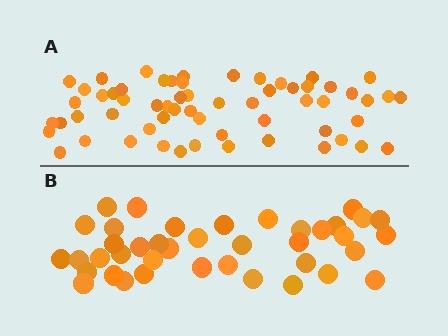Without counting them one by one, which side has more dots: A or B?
Region A (the top region) has more dots.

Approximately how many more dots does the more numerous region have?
Region A has approximately 20 more dots than region B.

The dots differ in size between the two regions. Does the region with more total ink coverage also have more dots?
No. Region B has more total ink coverage because its dots are larger, but region A actually contains more individual dots. Total area can be misleading — the number of items is what matters here.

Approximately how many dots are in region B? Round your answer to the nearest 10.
About 40 dots.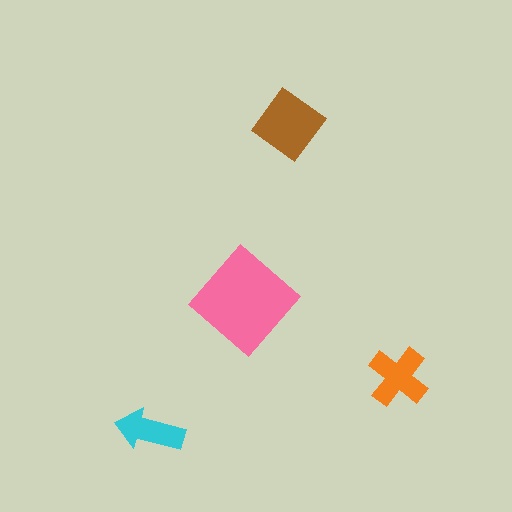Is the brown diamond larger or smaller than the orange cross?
Larger.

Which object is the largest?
The pink diamond.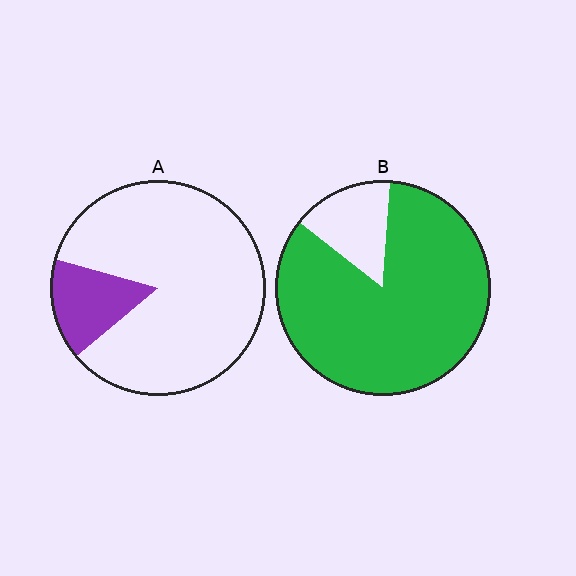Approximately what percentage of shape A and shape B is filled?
A is approximately 15% and B is approximately 85%.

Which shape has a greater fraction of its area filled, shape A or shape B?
Shape B.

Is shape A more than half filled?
No.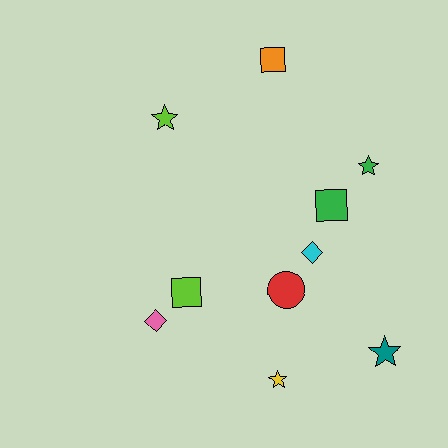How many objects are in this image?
There are 10 objects.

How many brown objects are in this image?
There are no brown objects.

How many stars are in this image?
There are 4 stars.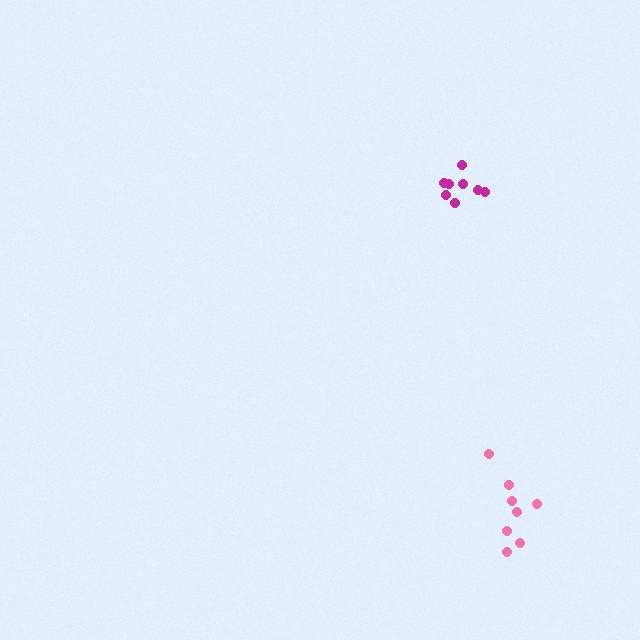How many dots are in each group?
Group 1: 8 dots, Group 2: 8 dots (16 total).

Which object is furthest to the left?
The magenta cluster is leftmost.